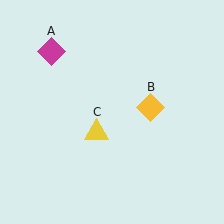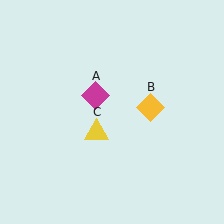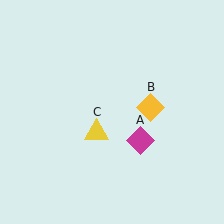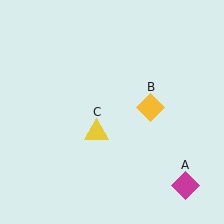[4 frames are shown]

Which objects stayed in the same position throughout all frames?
Yellow diamond (object B) and yellow triangle (object C) remained stationary.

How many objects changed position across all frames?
1 object changed position: magenta diamond (object A).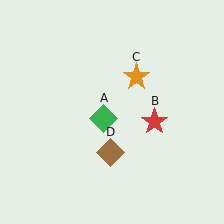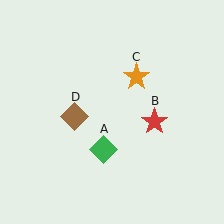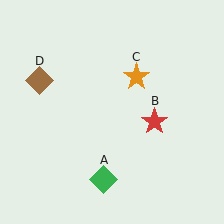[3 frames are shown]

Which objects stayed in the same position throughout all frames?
Red star (object B) and orange star (object C) remained stationary.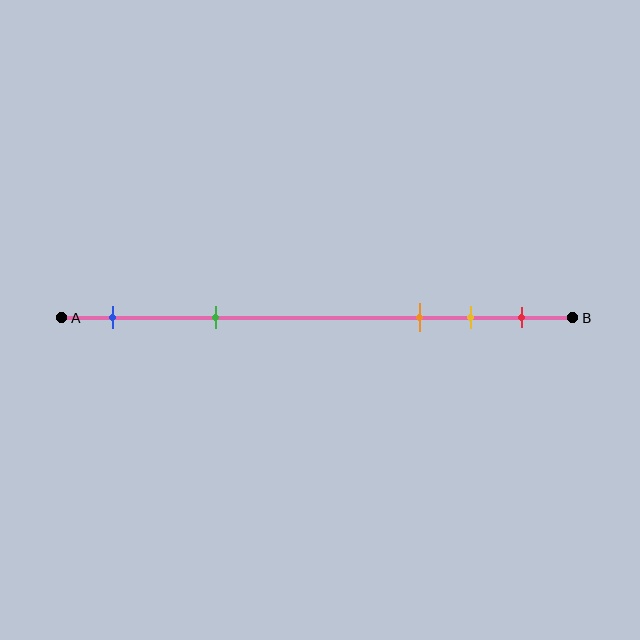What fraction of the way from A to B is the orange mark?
The orange mark is approximately 70% (0.7) of the way from A to B.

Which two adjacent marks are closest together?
The yellow and red marks are the closest adjacent pair.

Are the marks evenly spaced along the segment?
No, the marks are not evenly spaced.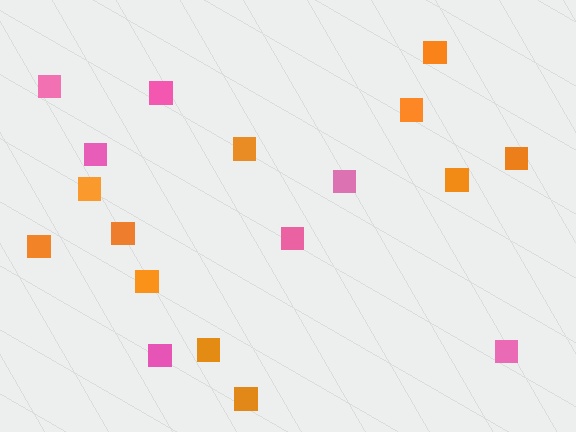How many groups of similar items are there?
There are 2 groups: one group of pink squares (7) and one group of orange squares (11).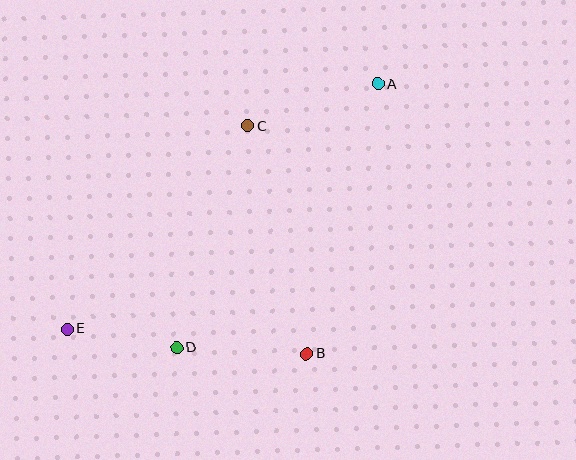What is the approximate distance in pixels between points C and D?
The distance between C and D is approximately 233 pixels.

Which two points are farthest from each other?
Points A and E are farthest from each other.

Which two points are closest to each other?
Points D and E are closest to each other.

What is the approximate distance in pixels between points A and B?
The distance between A and B is approximately 279 pixels.